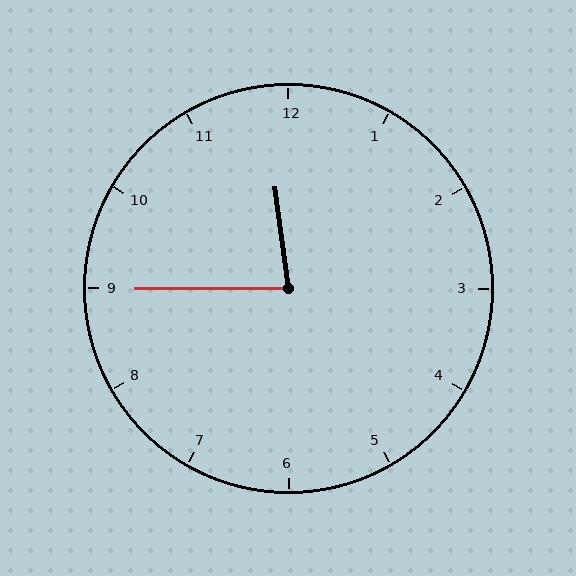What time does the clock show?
11:45.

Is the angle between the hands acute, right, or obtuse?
It is acute.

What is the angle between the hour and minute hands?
Approximately 82 degrees.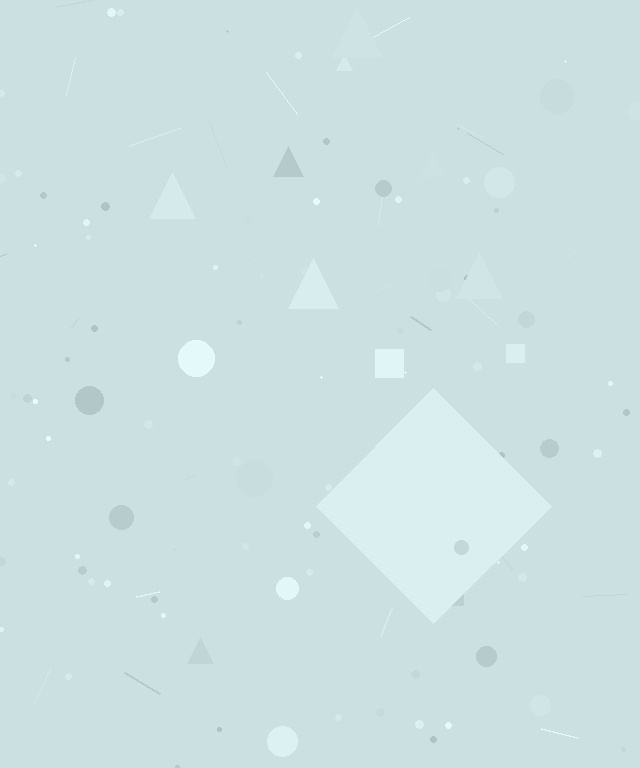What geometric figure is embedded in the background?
A diamond is embedded in the background.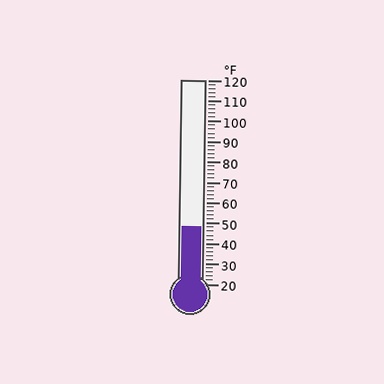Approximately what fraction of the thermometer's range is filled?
The thermometer is filled to approximately 30% of its range.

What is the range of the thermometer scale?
The thermometer scale ranges from 20°F to 120°F.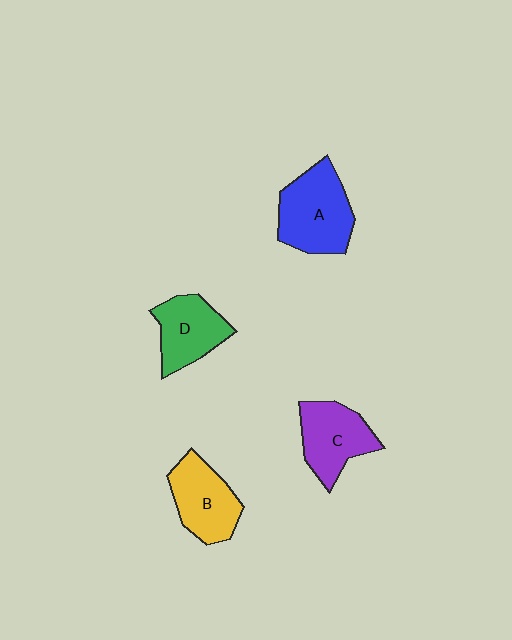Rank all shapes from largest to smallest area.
From largest to smallest: A (blue), C (purple), B (yellow), D (green).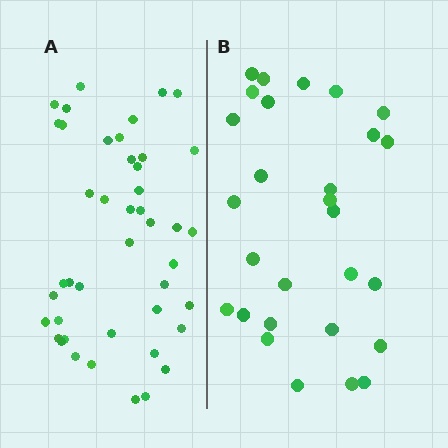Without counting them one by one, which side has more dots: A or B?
Region A (the left region) has more dots.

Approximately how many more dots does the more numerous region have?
Region A has approximately 15 more dots than region B.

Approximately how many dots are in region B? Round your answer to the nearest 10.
About 30 dots. (The exact count is 28, which rounds to 30.)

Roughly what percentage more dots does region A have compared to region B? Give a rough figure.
About 55% more.